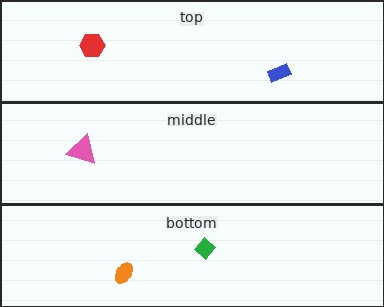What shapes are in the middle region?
The pink triangle.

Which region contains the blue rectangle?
The top region.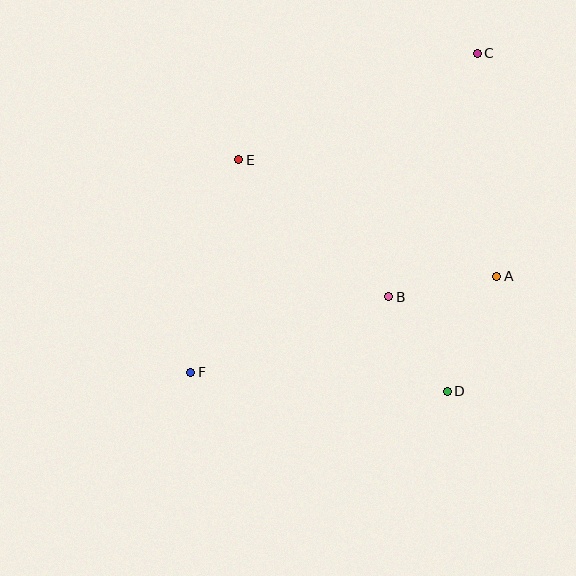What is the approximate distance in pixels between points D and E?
The distance between D and E is approximately 311 pixels.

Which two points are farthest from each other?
Points C and F are farthest from each other.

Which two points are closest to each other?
Points A and B are closest to each other.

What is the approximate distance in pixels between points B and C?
The distance between B and C is approximately 259 pixels.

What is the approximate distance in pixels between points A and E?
The distance between A and E is approximately 283 pixels.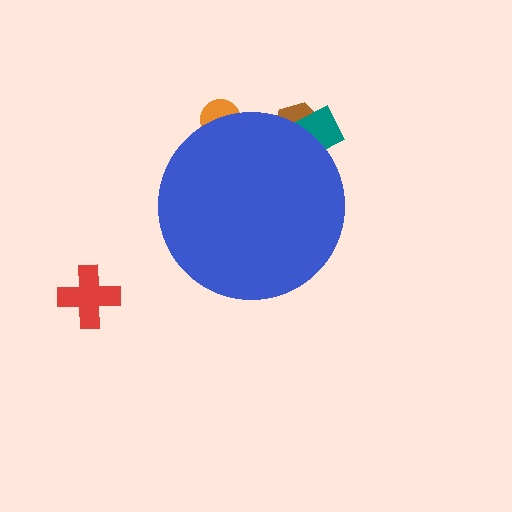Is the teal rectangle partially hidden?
Yes, the teal rectangle is partially hidden behind the blue circle.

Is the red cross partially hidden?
No, the red cross is fully visible.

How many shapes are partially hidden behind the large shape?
3 shapes are partially hidden.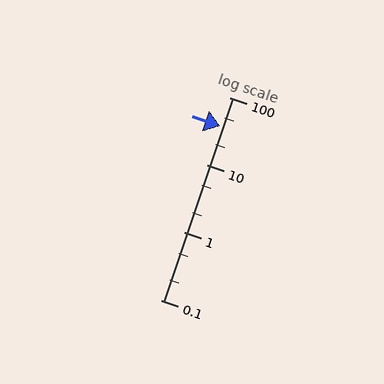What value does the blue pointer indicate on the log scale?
The pointer indicates approximately 37.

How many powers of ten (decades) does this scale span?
The scale spans 3 decades, from 0.1 to 100.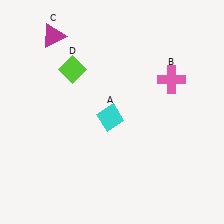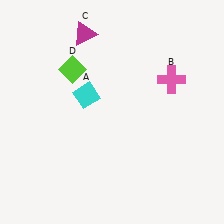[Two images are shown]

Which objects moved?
The objects that moved are: the cyan diamond (A), the magenta triangle (C).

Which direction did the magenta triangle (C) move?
The magenta triangle (C) moved right.